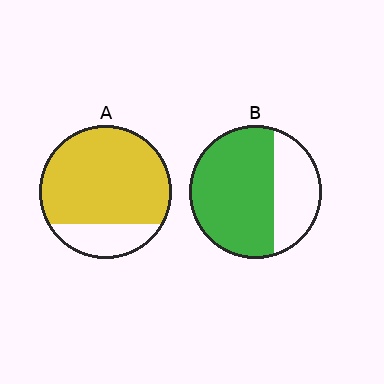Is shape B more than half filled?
Yes.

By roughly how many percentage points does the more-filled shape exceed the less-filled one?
By roughly 10 percentage points (A over B).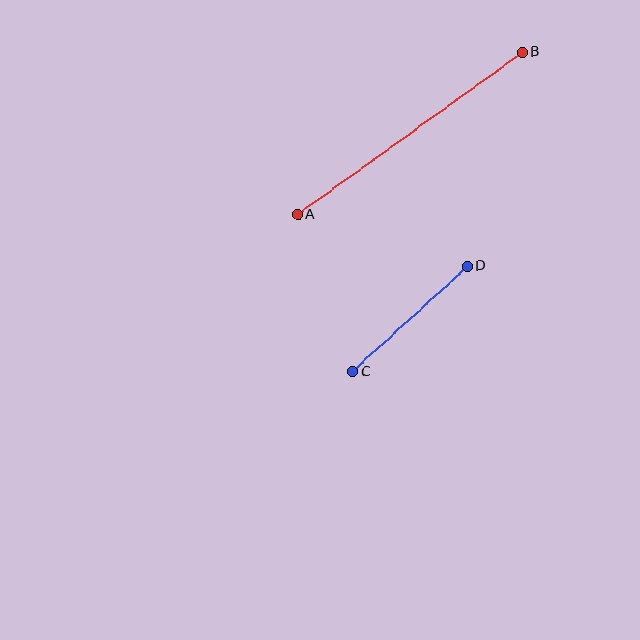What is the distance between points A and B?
The distance is approximately 277 pixels.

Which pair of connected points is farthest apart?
Points A and B are farthest apart.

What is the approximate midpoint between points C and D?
The midpoint is at approximately (410, 319) pixels.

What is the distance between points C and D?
The distance is approximately 156 pixels.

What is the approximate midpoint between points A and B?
The midpoint is at approximately (410, 133) pixels.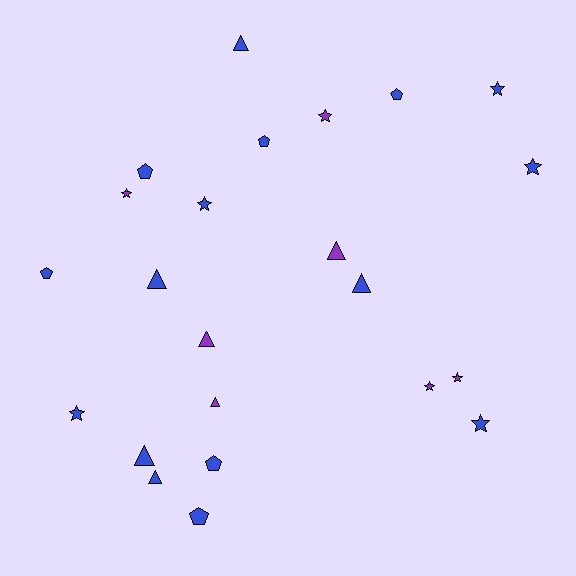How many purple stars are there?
There are 4 purple stars.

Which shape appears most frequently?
Star, with 9 objects.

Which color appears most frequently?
Blue, with 16 objects.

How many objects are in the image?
There are 23 objects.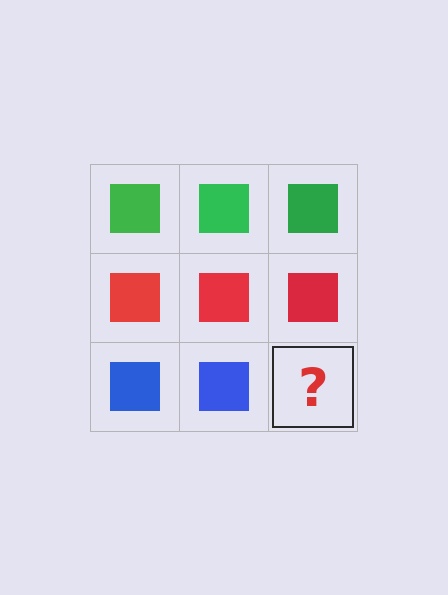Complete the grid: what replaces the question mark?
The question mark should be replaced with a blue square.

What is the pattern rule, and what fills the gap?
The rule is that each row has a consistent color. The gap should be filled with a blue square.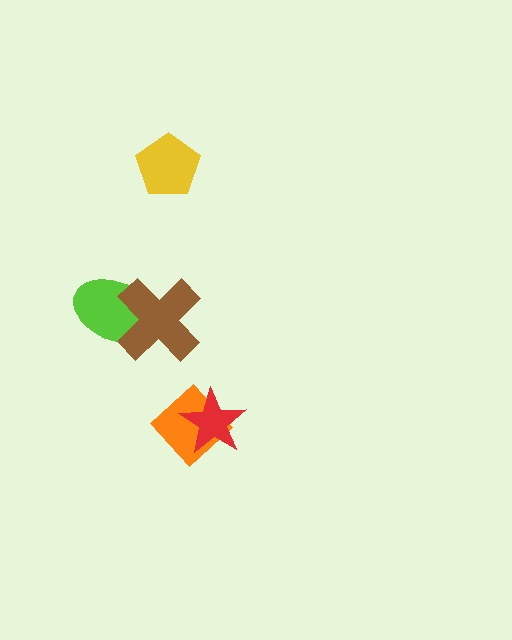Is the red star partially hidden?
No, no other shape covers it.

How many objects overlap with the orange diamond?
1 object overlaps with the orange diamond.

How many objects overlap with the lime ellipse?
1 object overlaps with the lime ellipse.